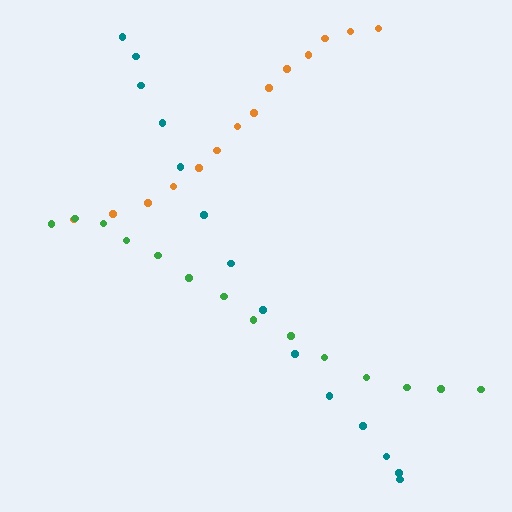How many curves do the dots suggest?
There are 3 distinct paths.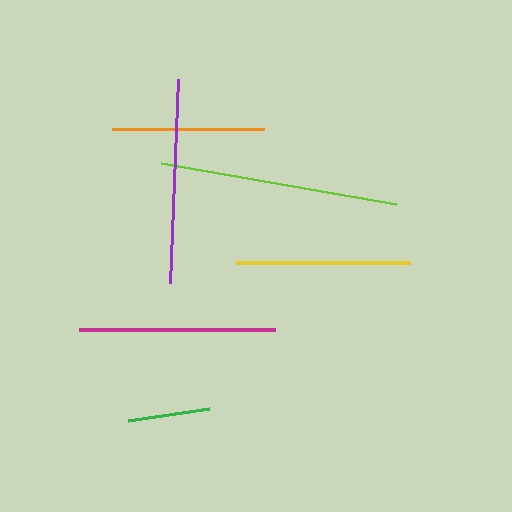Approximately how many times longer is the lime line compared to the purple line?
The lime line is approximately 1.2 times the length of the purple line.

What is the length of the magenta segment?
The magenta segment is approximately 197 pixels long.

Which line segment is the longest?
The lime line is the longest at approximately 239 pixels.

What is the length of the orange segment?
The orange segment is approximately 152 pixels long.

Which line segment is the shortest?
The green line is the shortest at approximately 82 pixels.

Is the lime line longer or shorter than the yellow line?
The lime line is longer than the yellow line.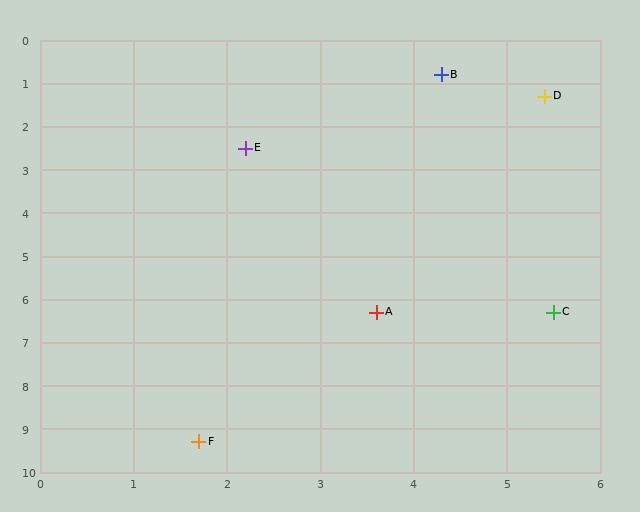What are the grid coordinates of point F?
Point F is at approximately (1.7, 9.3).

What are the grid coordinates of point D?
Point D is at approximately (5.4, 1.3).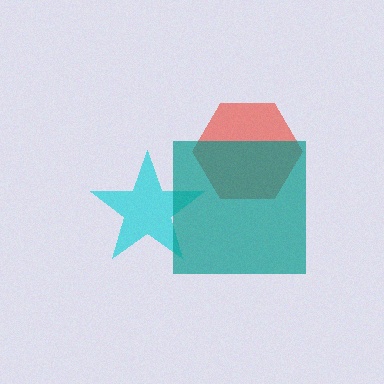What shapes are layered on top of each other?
The layered shapes are: a cyan star, a red hexagon, a teal square.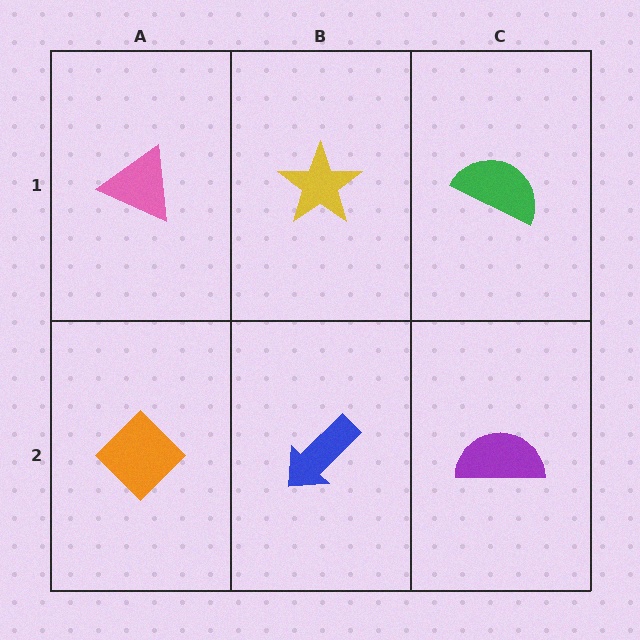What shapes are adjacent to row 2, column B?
A yellow star (row 1, column B), an orange diamond (row 2, column A), a purple semicircle (row 2, column C).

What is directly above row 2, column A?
A pink triangle.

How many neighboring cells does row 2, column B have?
3.